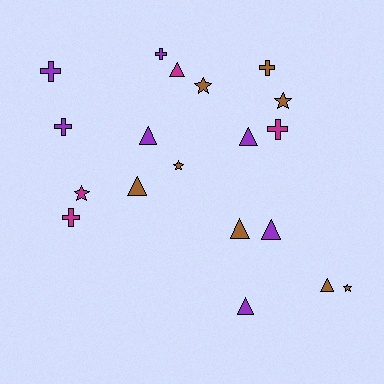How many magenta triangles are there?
There is 1 magenta triangle.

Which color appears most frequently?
Brown, with 8 objects.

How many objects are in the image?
There are 19 objects.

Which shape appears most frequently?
Triangle, with 8 objects.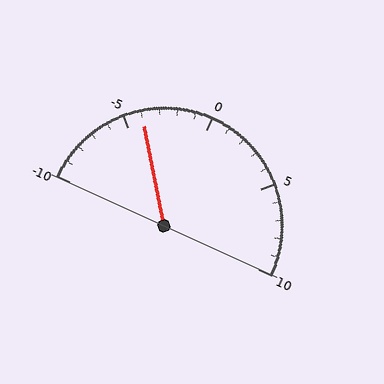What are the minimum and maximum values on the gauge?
The gauge ranges from -10 to 10.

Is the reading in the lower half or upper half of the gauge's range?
The reading is in the lower half of the range (-10 to 10).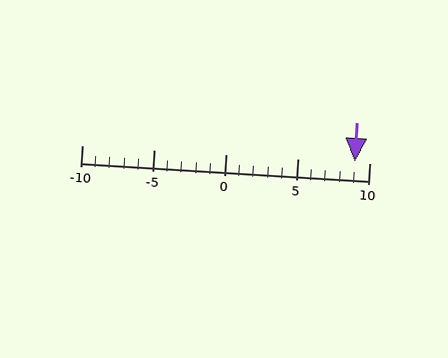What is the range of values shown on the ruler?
The ruler shows values from -10 to 10.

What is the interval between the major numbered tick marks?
The major tick marks are spaced 5 units apart.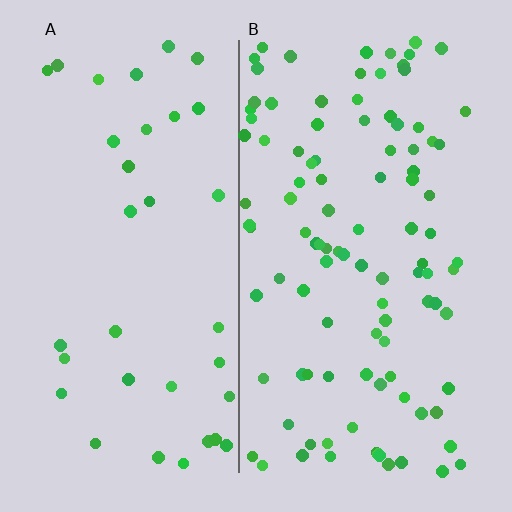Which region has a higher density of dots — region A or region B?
B (the right).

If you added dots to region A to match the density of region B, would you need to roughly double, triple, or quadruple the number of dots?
Approximately triple.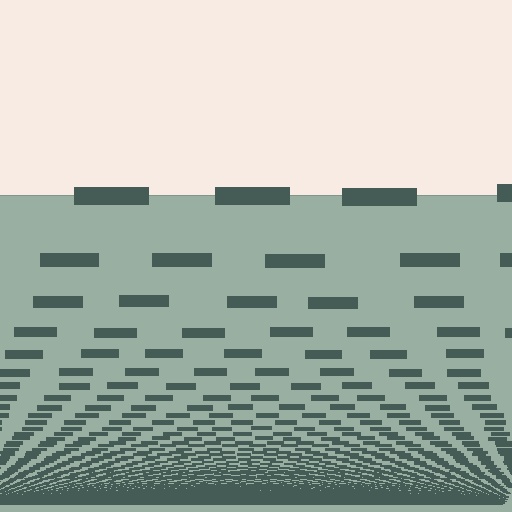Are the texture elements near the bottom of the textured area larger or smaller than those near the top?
Smaller. The gradient is inverted — elements near the bottom are smaller and denser.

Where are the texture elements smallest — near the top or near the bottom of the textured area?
Near the bottom.